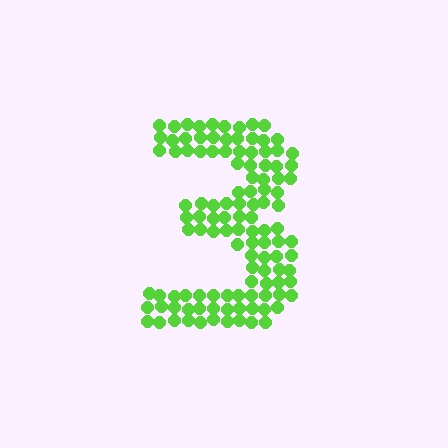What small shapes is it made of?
It is made of small circles.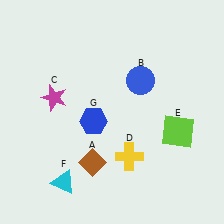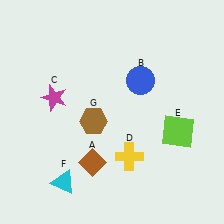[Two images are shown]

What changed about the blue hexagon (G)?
In Image 1, G is blue. In Image 2, it changed to brown.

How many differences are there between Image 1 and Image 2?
There is 1 difference between the two images.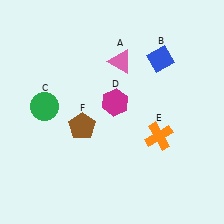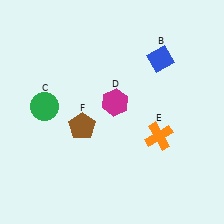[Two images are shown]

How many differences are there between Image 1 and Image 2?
There is 1 difference between the two images.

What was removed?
The pink triangle (A) was removed in Image 2.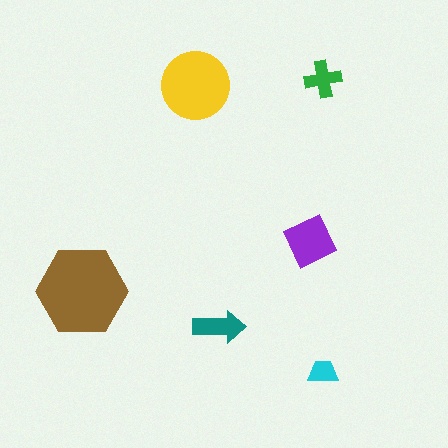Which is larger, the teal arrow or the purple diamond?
The purple diamond.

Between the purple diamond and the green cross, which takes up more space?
The purple diamond.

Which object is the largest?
The brown hexagon.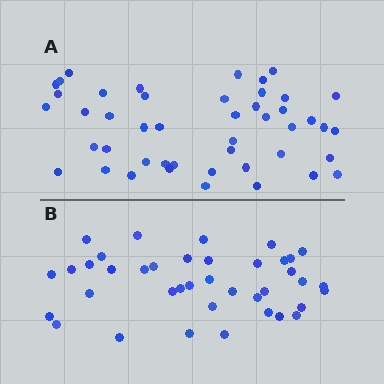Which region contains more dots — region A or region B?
Region A (the top region) has more dots.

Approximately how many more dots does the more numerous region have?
Region A has roughly 8 or so more dots than region B.